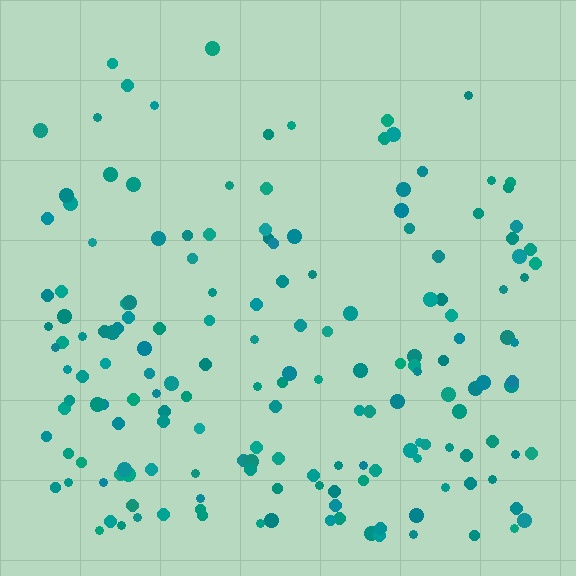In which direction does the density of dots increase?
From top to bottom, with the bottom side densest.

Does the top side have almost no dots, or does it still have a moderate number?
Still a moderate number, just noticeably fewer than the bottom.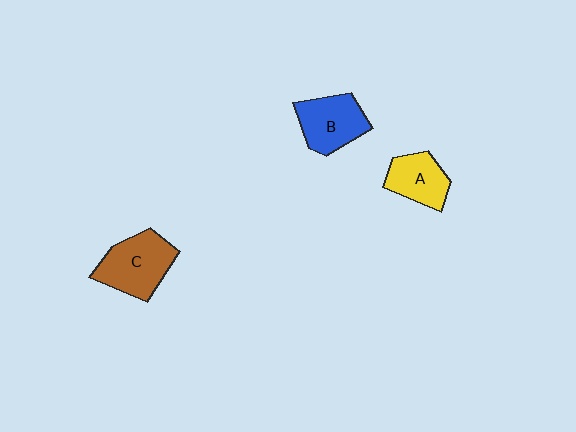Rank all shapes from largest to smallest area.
From largest to smallest: C (brown), B (blue), A (yellow).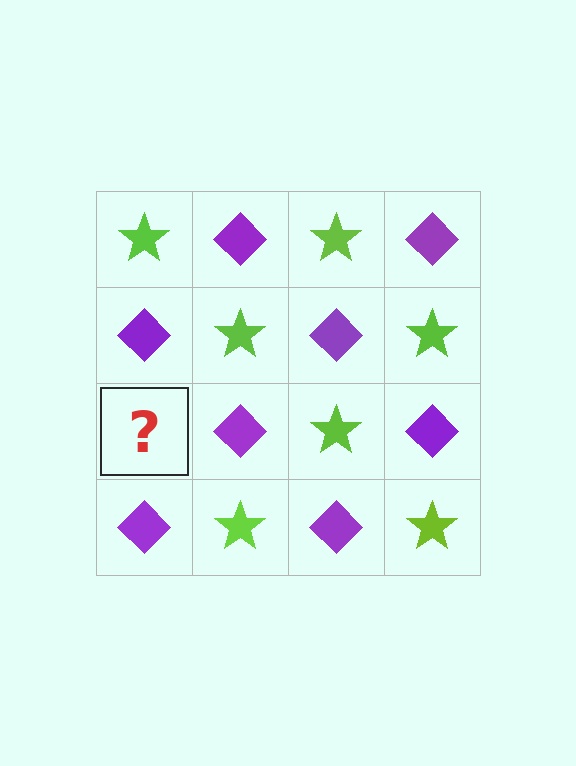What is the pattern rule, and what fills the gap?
The rule is that it alternates lime star and purple diamond in a checkerboard pattern. The gap should be filled with a lime star.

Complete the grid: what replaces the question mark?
The question mark should be replaced with a lime star.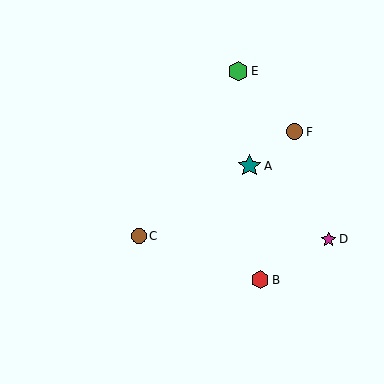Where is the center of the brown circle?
The center of the brown circle is at (139, 236).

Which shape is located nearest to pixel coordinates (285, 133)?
The brown circle (labeled F) at (294, 132) is nearest to that location.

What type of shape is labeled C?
Shape C is a brown circle.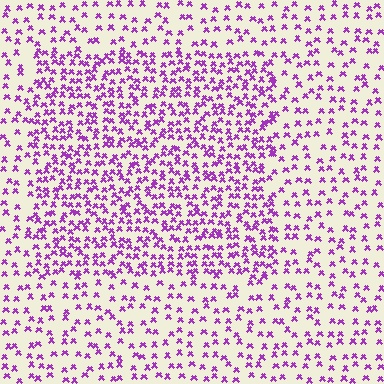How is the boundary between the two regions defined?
The boundary is defined by a change in element density (approximately 1.9x ratio). All elements are the same color, size, and shape.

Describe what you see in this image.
The image contains small purple elements arranged at two different densities. A rectangle-shaped region is visible where the elements are more densely packed than the surrounding area.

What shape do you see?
I see a rectangle.